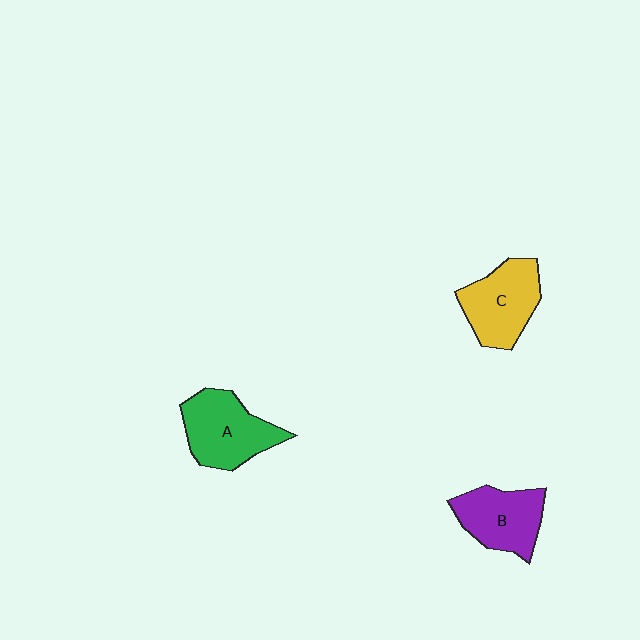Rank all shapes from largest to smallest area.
From largest to smallest: A (green), C (yellow), B (purple).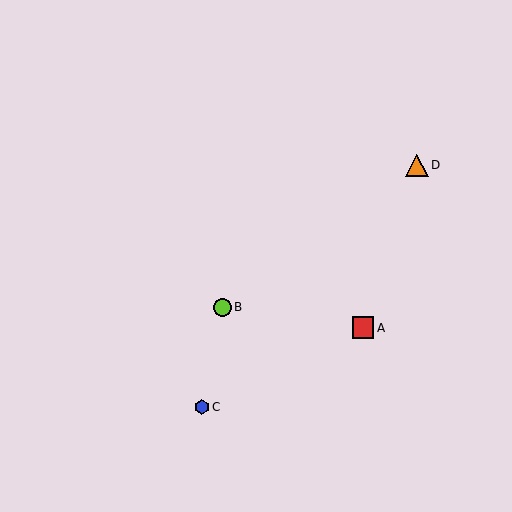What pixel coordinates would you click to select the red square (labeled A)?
Click at (363, 328) to select the red square A.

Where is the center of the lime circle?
The center of the lime circle is at (222, 307).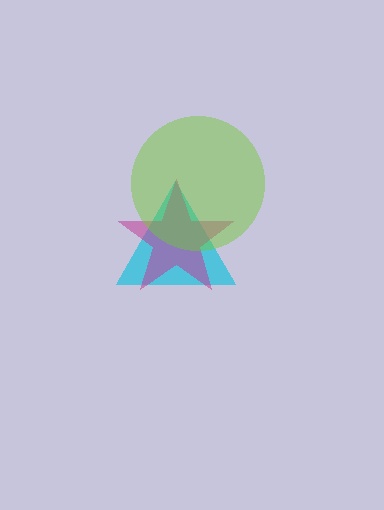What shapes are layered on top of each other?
The layered shapes are: a cyan triangle, a magenta star, a lime circle.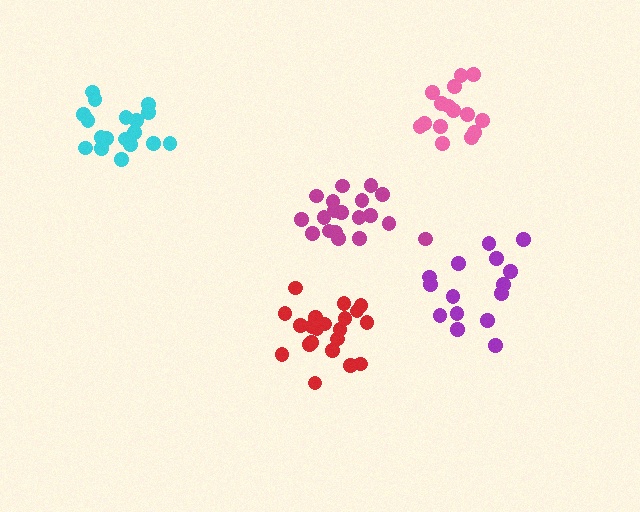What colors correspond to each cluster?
The clusters are colored: purple, red, magenta, pink, cyan.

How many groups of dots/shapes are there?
There are 5 groups.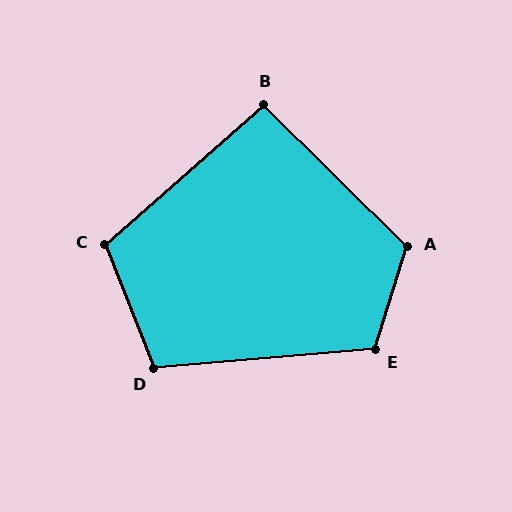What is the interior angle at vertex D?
Approximately 107 degrees (obtuse).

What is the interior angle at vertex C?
Approximately 110 degrees (obtuse).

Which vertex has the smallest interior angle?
B, at approximately 94 degrees.